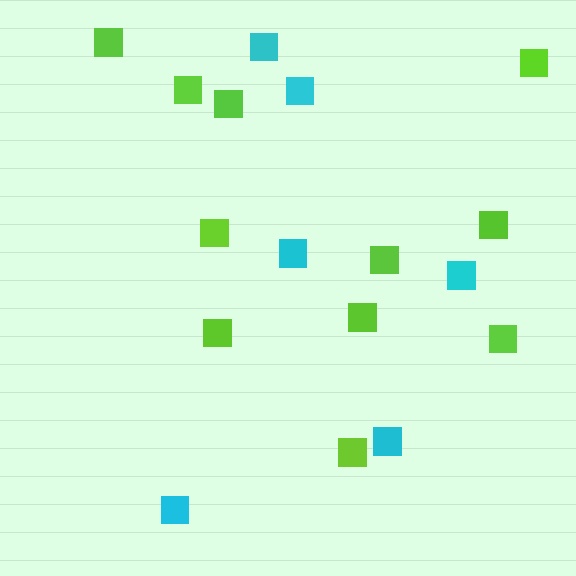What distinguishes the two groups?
There are 2 groups: one group of cyan squares (6) and one group of lime squares (11).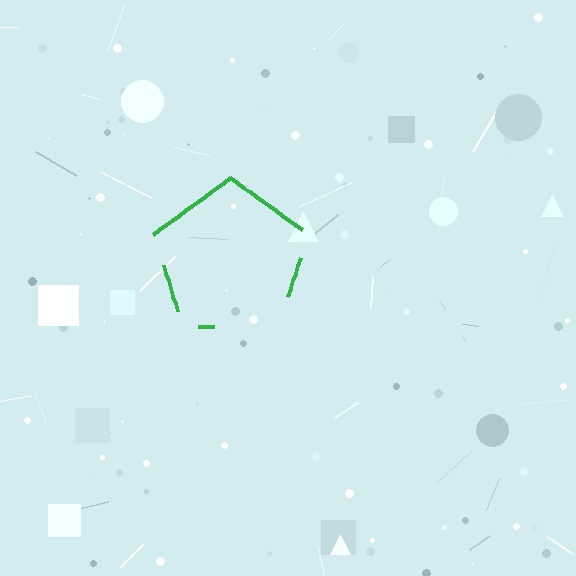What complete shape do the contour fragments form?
The contour fragments form a pentagon.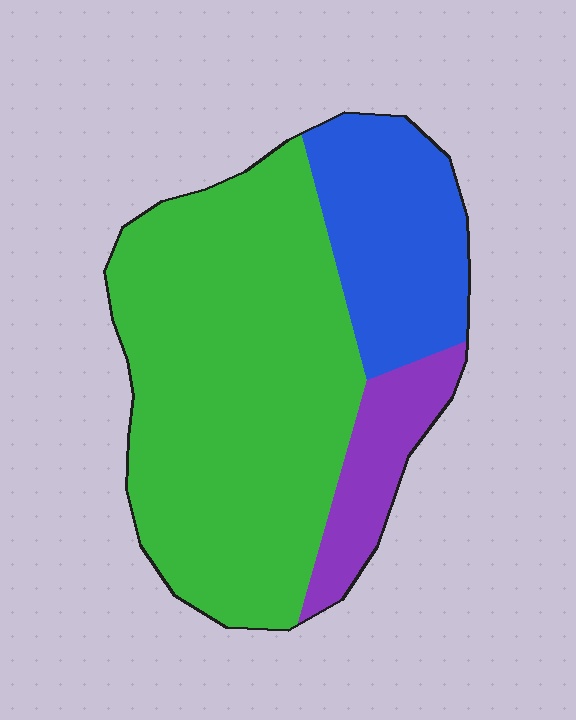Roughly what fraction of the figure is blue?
Blue takes up about one quarter (1/4) of the figure.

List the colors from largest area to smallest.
From largest to smallest: green, blue, purple.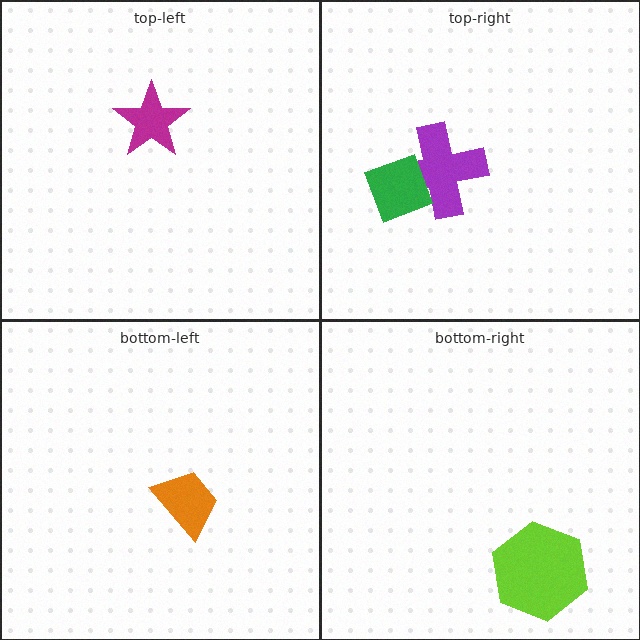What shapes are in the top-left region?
The magenta star.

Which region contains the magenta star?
The top-left region.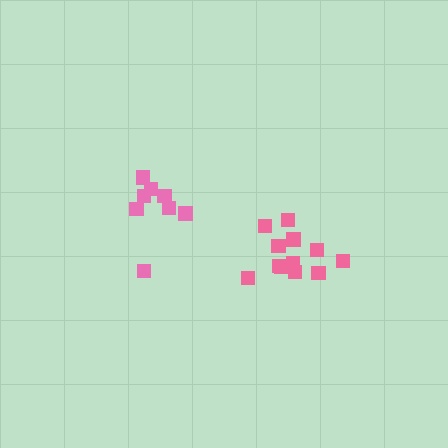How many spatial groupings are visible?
There are 2 spatial groupings.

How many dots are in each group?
Group 1: 12 dots, Group 2: 8 dots (20 total).